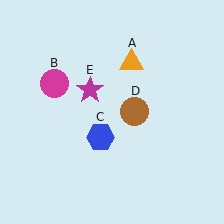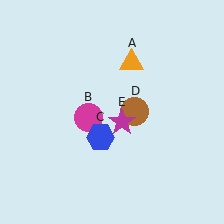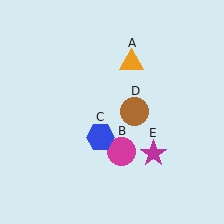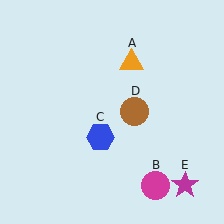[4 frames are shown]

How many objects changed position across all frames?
2 objects changed position: magenta circle (object B), magenta star (object E).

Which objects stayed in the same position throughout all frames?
Orange triangle (object A) and blue hexagon (object C) and brown circle (object D) remained stationary.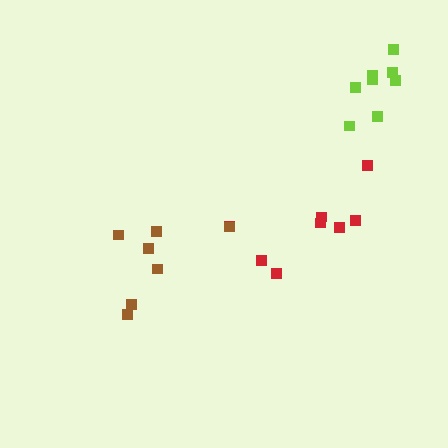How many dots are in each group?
Group 1: 8 dots, Group 2: 8 dots, Group 3: 7 dots (23 total).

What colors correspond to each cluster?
The clusters are colored: red, lime, brown.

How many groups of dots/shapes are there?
There are 3 groups.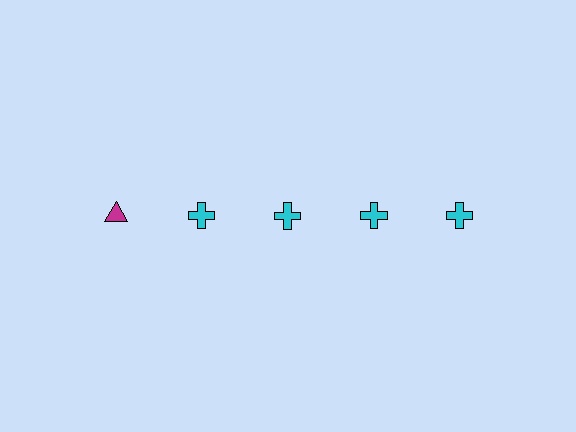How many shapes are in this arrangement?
There are 5 shapes arranged in a grid pattern.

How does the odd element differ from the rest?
It differs in both color (magenta instead of cyan) and shape (triangle instead of cross).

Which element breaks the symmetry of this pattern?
The magenta triangle in the top row, leftmost column breaks the symmetry. All other shapes are cyan crosses.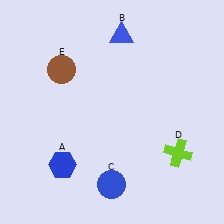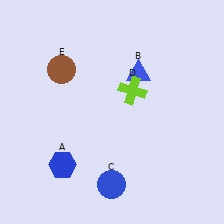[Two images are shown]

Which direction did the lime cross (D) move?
The lime cross (D) moved up.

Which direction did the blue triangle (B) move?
The blue triangle (B) moved down.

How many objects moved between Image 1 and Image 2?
2 objects moved between the two images.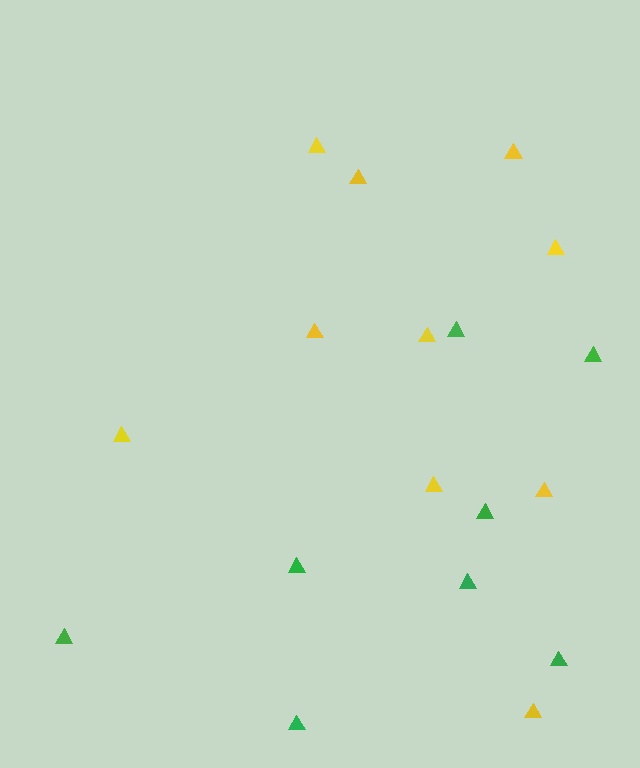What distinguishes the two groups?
There are 2 groups: one group of green triangles (8) and one group of yellow triangles (10).